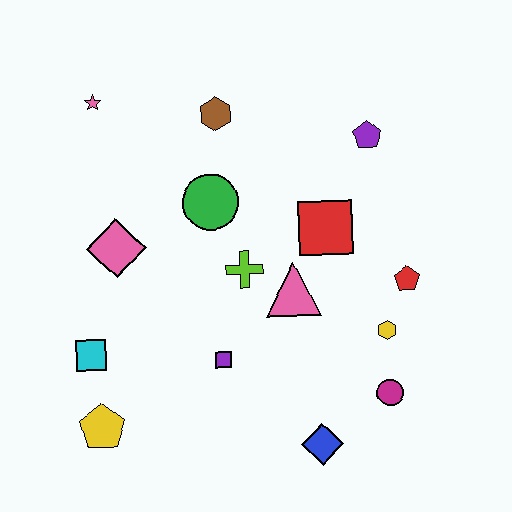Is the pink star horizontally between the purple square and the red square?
No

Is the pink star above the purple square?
Yes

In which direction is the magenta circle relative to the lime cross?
The magenta circle is to the right of the lime cross.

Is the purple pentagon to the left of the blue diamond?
No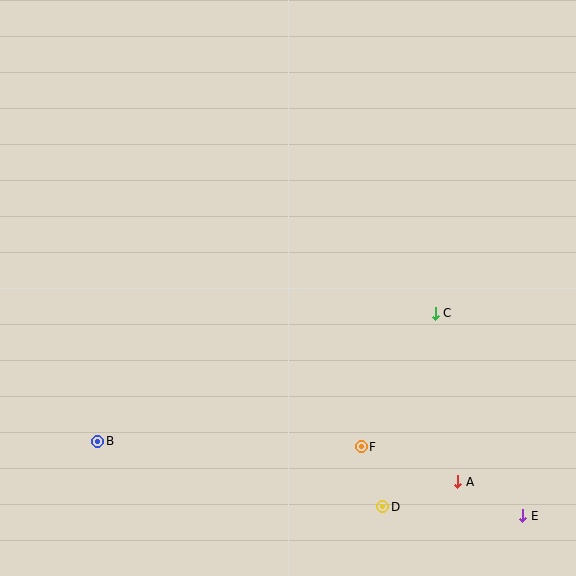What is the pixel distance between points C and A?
The distance between C and A is 170 pixels.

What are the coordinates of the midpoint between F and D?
The midpoint between F and D is at (372, 477).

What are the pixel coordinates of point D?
Point D is at (383, 507).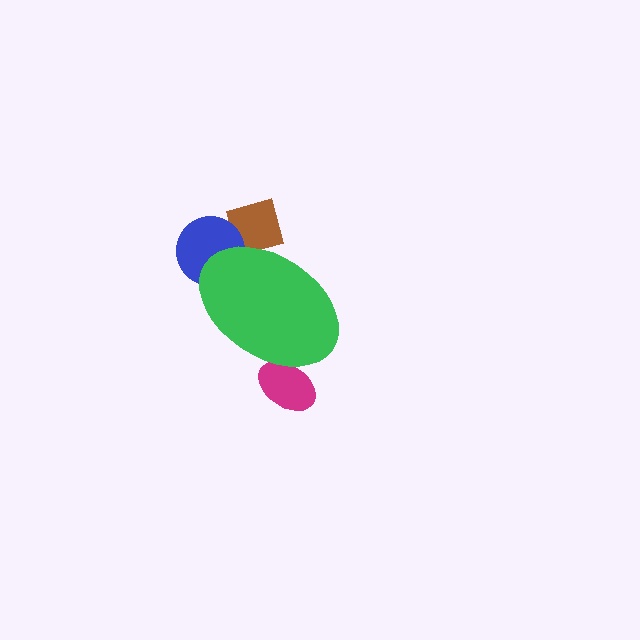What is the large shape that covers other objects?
A green ellipse.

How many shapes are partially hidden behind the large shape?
3 shapes are partially hidden.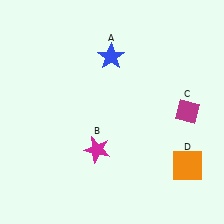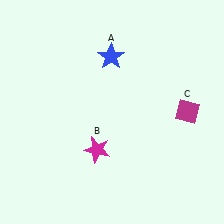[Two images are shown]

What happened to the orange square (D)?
The orange square (D) was removed in Image 2. It was in the bottom-right area of Image 1.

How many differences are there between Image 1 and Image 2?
There is 1 difference between the two images.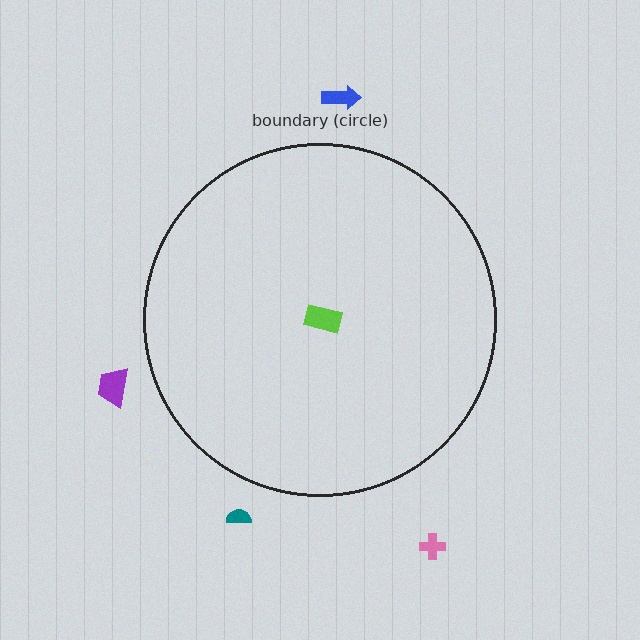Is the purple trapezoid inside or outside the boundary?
Outside.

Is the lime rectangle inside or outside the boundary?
Inside.